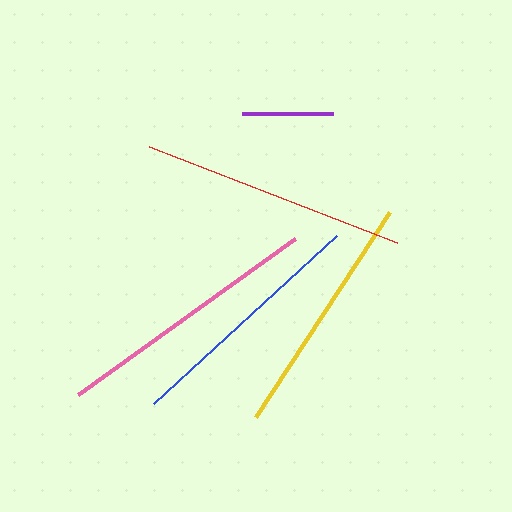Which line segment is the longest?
The pink line is the longest at approximately 267 pixels.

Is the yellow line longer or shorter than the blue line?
The blue line is longer than the yellow line.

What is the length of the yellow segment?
The yellow segment is approximately 245 pixels long.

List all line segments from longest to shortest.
From longest to shortest: pink, red, blue, yellow, purple.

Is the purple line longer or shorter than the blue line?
The blue line is longer than the purple line.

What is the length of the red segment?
The red segment is approximately 266 pixels long.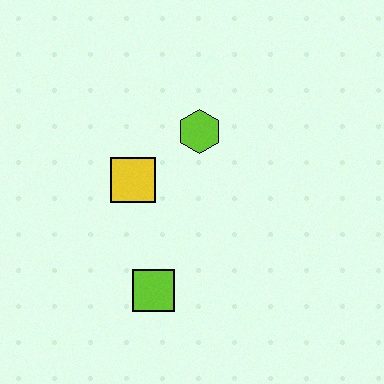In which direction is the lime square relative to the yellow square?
The lime square is below the yellow square.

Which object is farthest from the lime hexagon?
The lime square is farthest from the lime hexagon.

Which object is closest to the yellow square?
The lime hexagon is closest to the yellow square.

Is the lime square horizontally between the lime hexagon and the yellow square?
Yes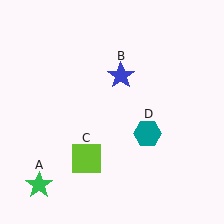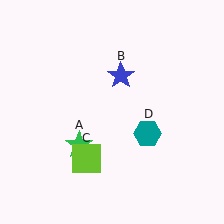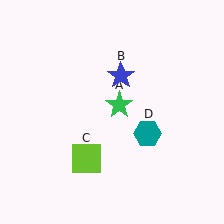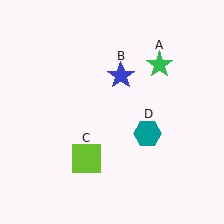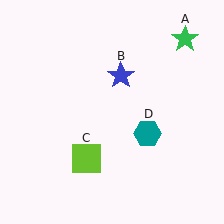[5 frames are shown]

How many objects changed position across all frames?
1 object changed position: green star (object A).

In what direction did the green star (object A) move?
The green star (object A) moved up and to the right.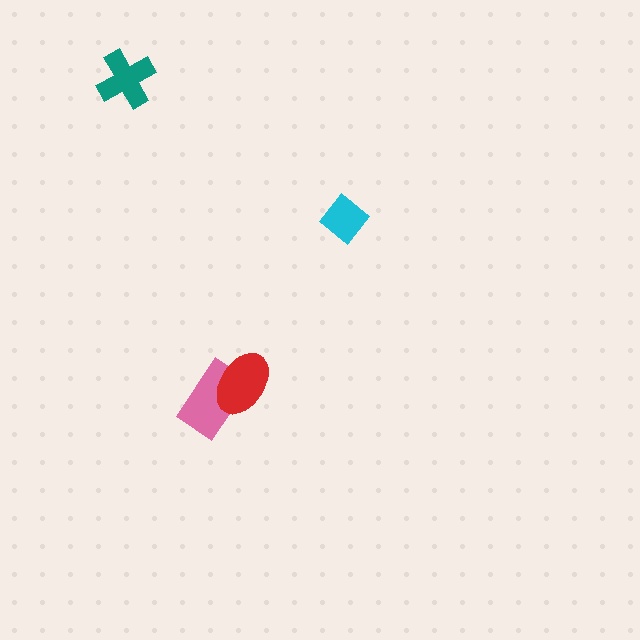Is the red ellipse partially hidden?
No, no other shape covers it.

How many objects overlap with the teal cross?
0 objects overlap with the teal cross.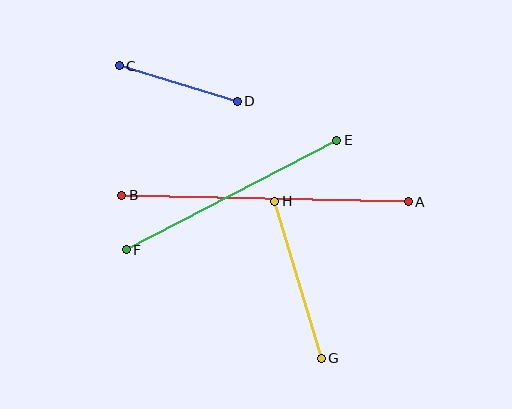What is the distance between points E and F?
The distance is approximately 237 pixels.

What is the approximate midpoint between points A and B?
The midpoint is at approximately (265, 198) pixels.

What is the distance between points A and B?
The distance is approximately 287 pixels.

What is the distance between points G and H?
The distance is approximately 164 pixels.